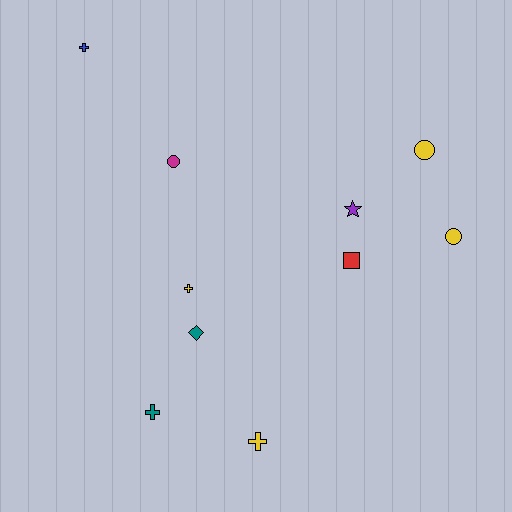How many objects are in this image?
There are 10 objects.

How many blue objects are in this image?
There is 1 blue object.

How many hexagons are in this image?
There are no hexagons.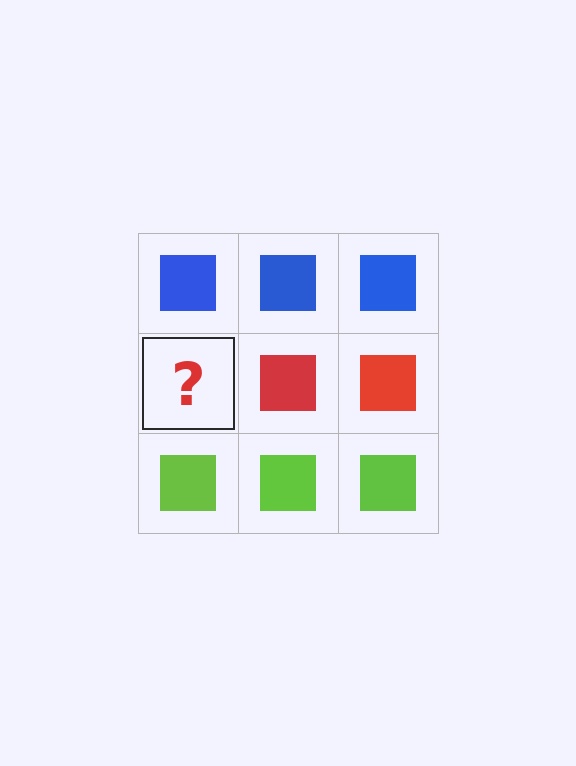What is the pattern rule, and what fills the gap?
The rule is that each row has a consistent color. The gap should be filled with a red square.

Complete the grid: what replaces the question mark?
The question mark should be replaced with a red square.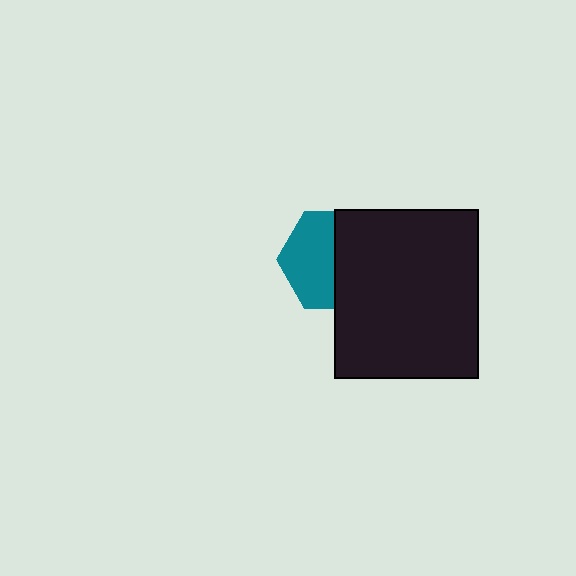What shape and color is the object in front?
The object in front is a black rectangle.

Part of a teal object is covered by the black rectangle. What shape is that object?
It is a hexagon.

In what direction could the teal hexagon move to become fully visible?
The teal hexagon could move left. That would shift it out from behind the black rectangle entirely.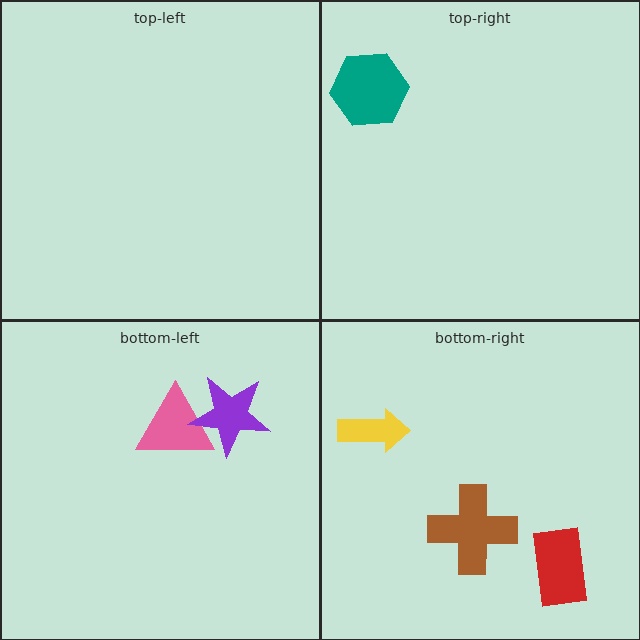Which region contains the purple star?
The bottom-left region.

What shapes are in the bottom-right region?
The red rectangle, the yellow arrow, the brown cross.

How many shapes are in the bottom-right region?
3.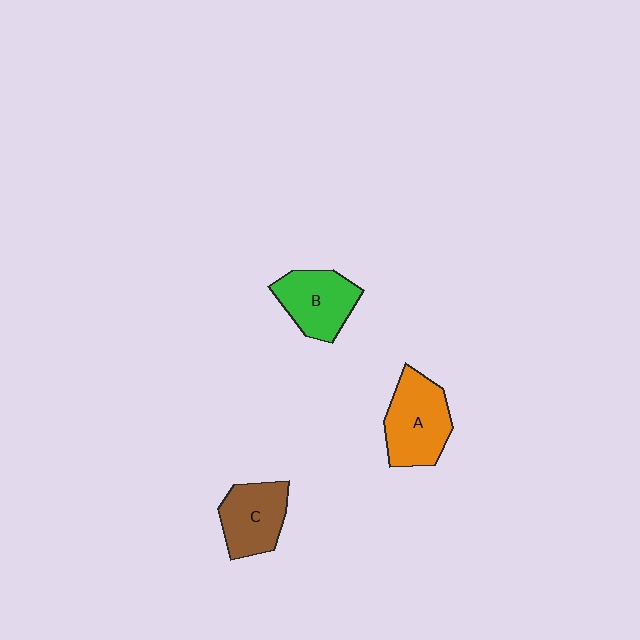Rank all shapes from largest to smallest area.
From largest to smallest: A (orange), B (green), C (brown).